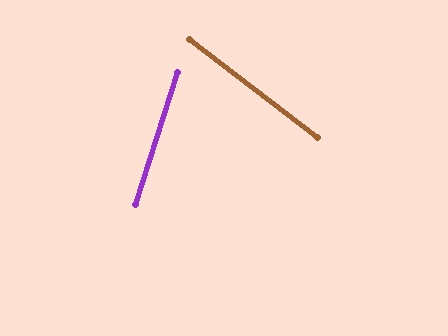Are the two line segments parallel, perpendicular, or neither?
Neither parallel nor perpendicular — they differ by about 70°.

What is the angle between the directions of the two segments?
Approximately 70 degrees.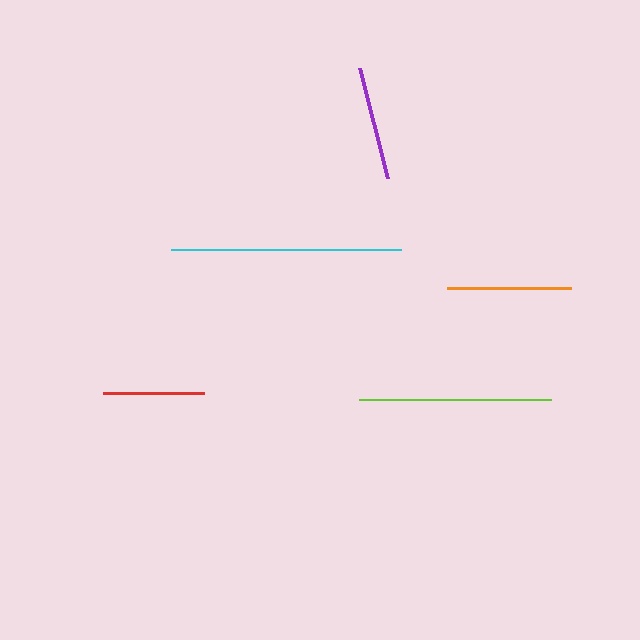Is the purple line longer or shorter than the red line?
The purple line is longer than the red line.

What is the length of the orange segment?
The orange segment is approximately 123 pixels long.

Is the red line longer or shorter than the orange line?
The orange line is longer than the red line.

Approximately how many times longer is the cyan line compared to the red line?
The cyan line is approximately 2.3 times the length of the red line.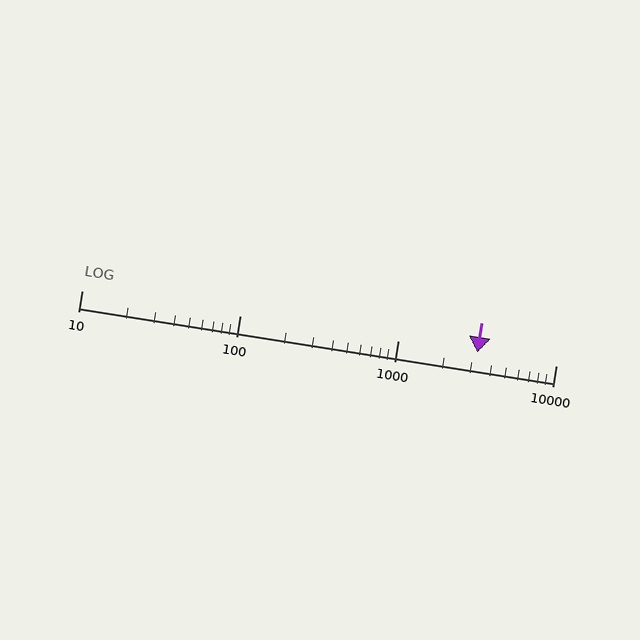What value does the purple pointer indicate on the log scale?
The pointer indicates approximately 3200.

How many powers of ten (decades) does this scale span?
The scale spans 3 decades, from 10 to 10000.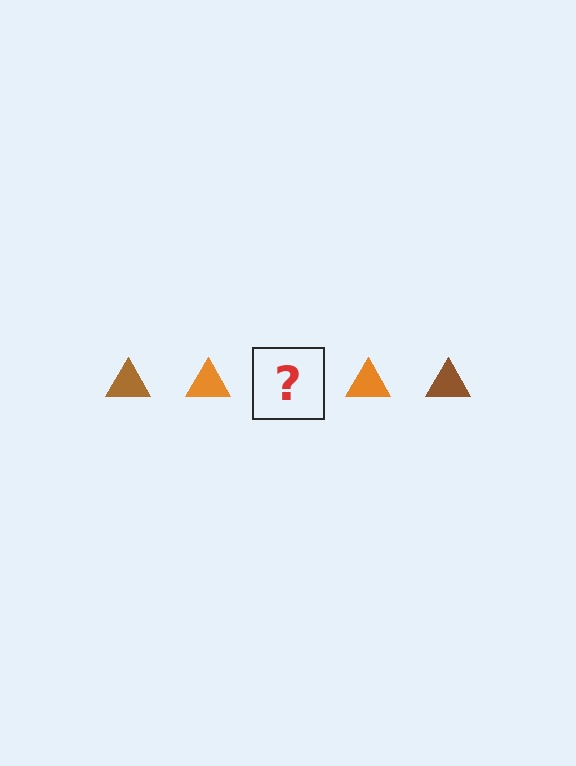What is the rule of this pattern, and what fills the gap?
The rule is that the pattern cycles through brown, orange triangles. The gap should be filled with a brown triangle.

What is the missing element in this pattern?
The missing element is a brown triangle.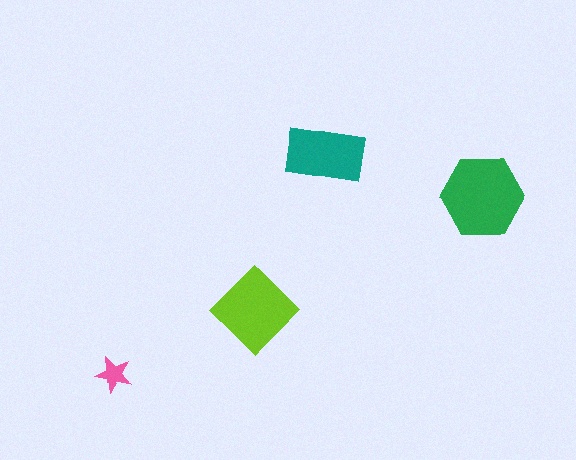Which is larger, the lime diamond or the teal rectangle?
The lime diamond.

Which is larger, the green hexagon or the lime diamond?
The green hexagon.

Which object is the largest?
The green hexagon.